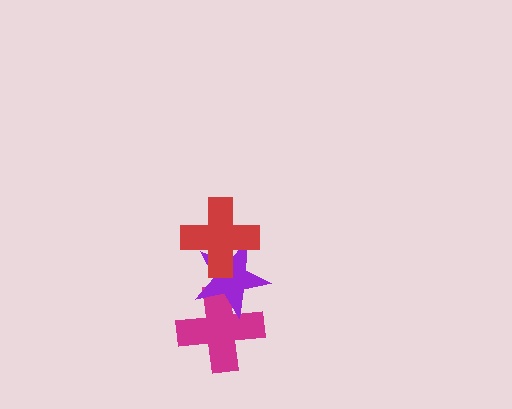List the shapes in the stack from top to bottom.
From top to bottom: the red cross, the purple star, the magenta cross.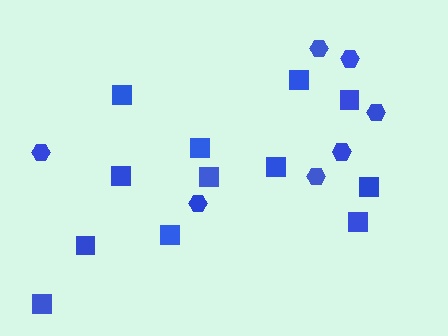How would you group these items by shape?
There are 2 groups: one group of squares (12) and one group of hexagons (7).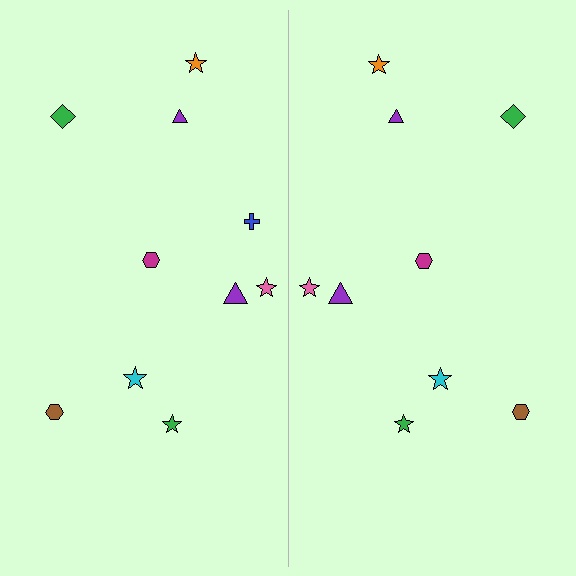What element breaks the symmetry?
A blue cross is missing from the right side.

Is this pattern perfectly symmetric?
No, the pattern is not perfectly symmetric. A blue cross is missing from the right side.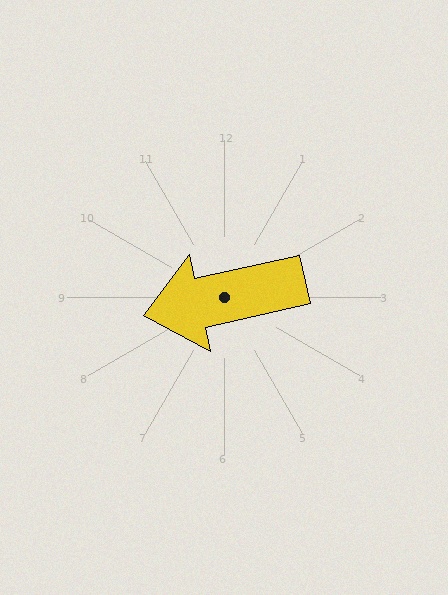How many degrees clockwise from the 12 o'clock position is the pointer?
Approximately 258 degrees.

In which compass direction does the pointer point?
West.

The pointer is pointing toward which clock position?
Roughly 9 o'clock.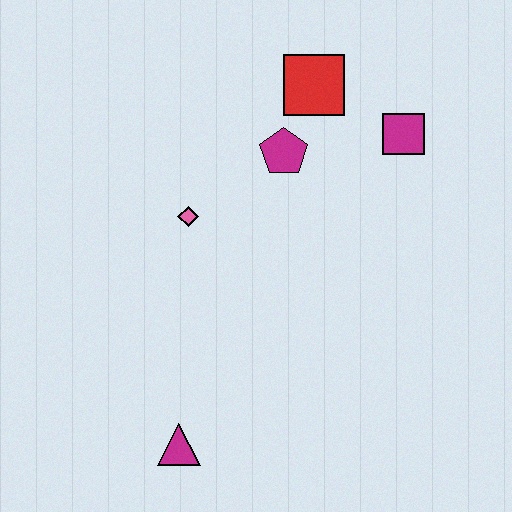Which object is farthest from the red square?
The magenta triangle is farthest from the red square.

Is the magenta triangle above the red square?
No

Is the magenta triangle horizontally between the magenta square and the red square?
No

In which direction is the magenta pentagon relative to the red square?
The magenta pentagon is below the red square.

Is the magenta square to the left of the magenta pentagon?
No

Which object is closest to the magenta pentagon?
The red square is closest to the magenta pentagon.